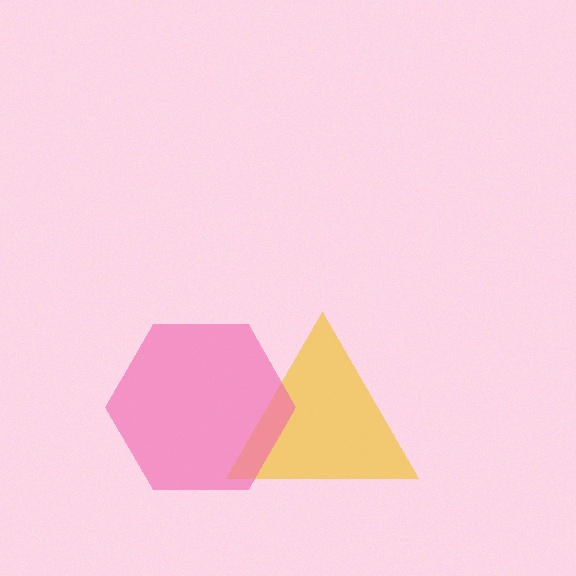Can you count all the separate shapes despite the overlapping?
Yes, there are 2 separate shapes.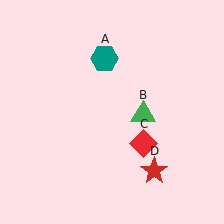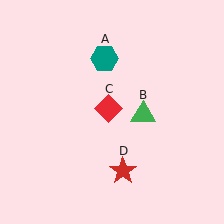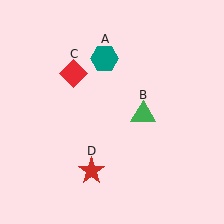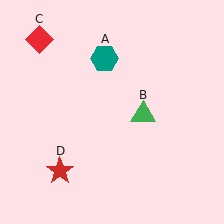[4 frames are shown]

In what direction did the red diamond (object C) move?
The red diamond (object C) moved up and to the left.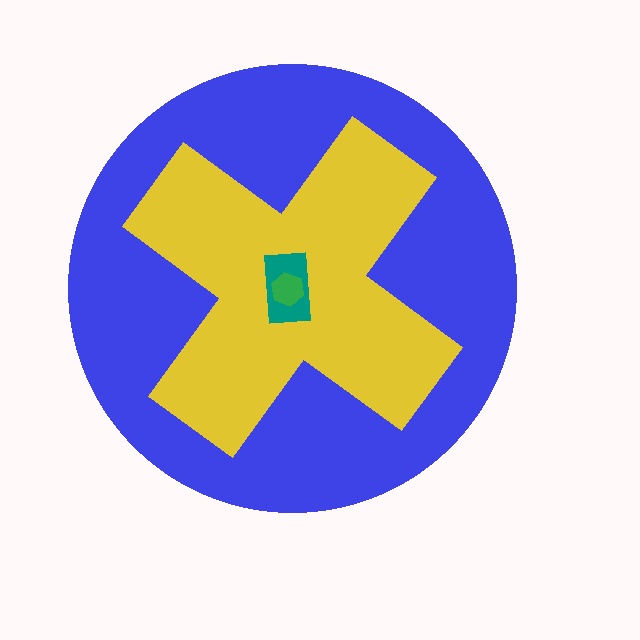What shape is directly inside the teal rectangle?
The green hexagon.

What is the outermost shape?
The blue circle.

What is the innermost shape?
The green hexagon.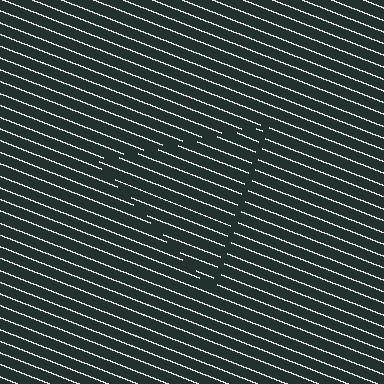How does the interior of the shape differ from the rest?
The interior of the shape contains the same grating, shifted by half a period — the contour is defined by the phase discontinuity where line-ends from the inner and outer gratings abut.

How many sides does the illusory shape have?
3 sides — the line-ends trace a triangle.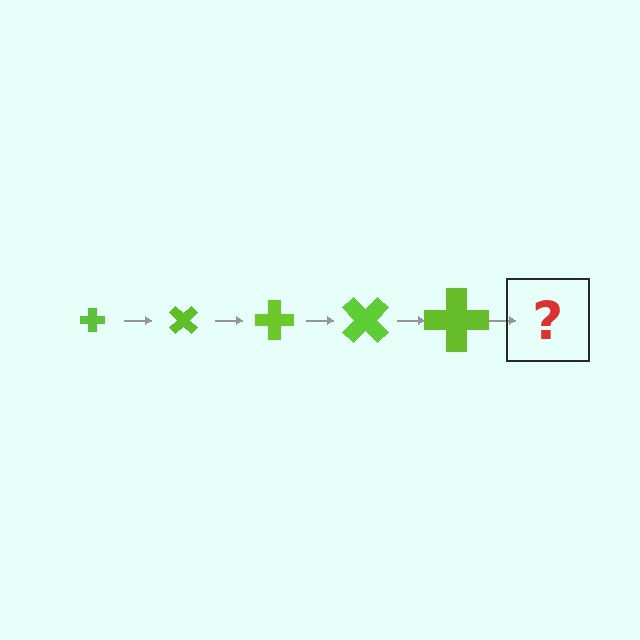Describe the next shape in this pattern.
It should be a cross, larger than the previous one and rotated 225 degrees from the start.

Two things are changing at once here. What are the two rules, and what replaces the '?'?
The two rules are that the cross grows larger each step and it rotates 45 degrees each step. The '?' should be a cross, larger than the previous one and rotated 225 degrees from the start.